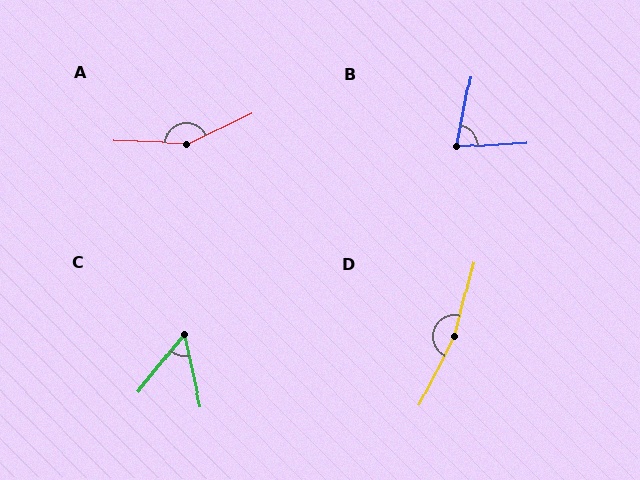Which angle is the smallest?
C, at approximately 51 degrees.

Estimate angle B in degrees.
Approximately 75 degrees.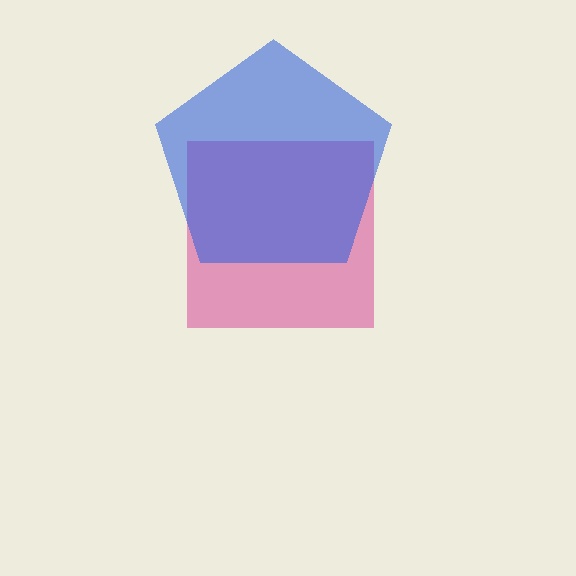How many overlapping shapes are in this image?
There are 2 overlapping shapes in the image.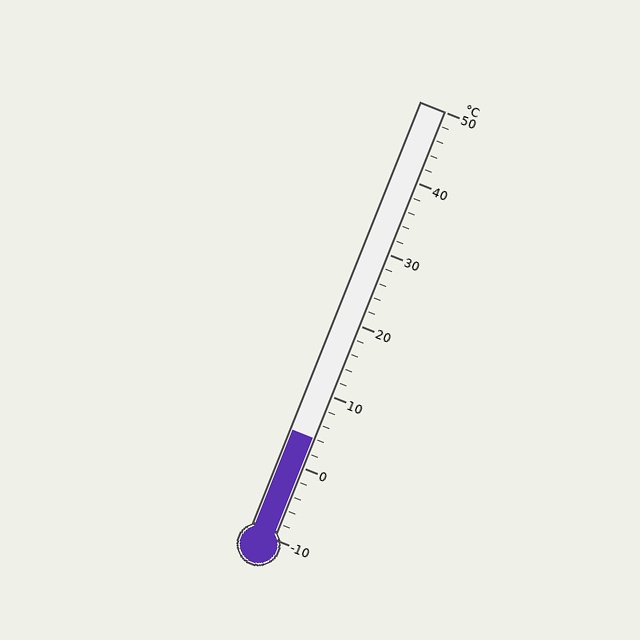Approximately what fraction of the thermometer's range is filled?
The thermometer is filled to approximately 25% of its range.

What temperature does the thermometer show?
The thermometer shows approximately 4°C.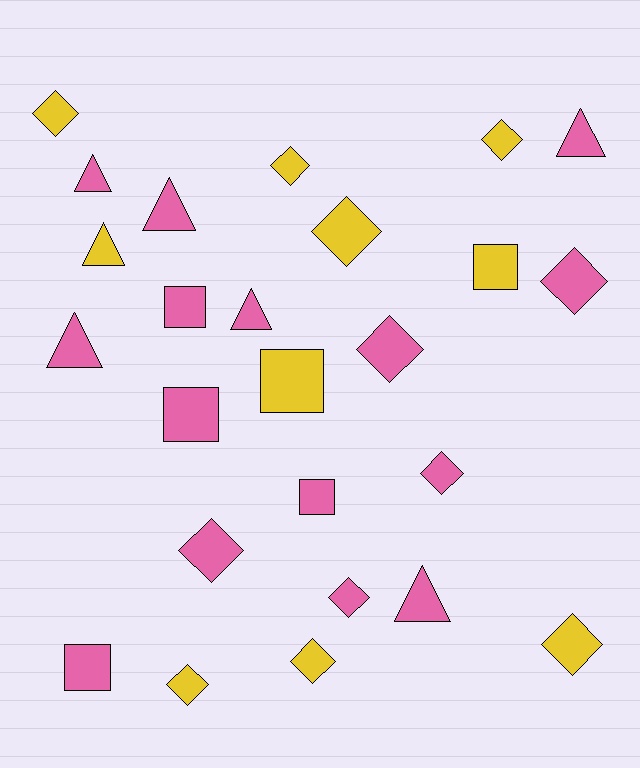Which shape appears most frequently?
Diamond, with 12 objects.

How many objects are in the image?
There are 25 objects.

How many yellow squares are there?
There are 2 yellow squares.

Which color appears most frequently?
Pink, with 15 objects.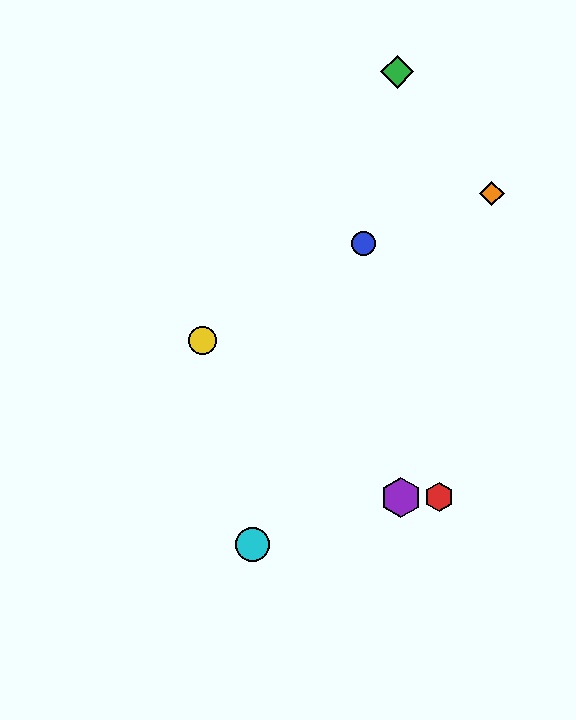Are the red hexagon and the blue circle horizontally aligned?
No, the red hexagon is at y≈497 and the blue circle is at y≈243.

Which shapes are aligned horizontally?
The red hexagon, the purple hexagon are aligned horizontally.